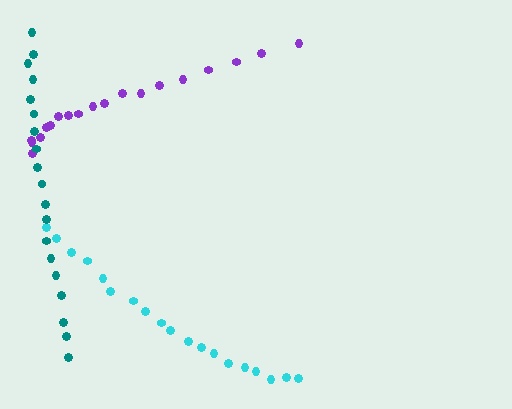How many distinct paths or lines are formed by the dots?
There are 3 distinct paths.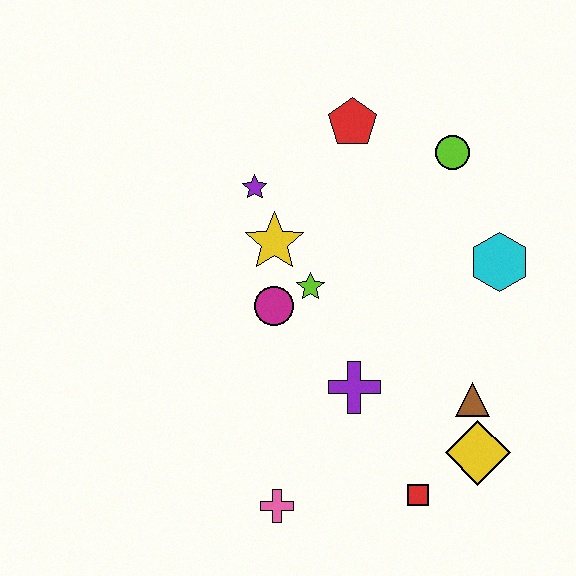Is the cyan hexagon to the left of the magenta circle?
No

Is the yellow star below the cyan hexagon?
No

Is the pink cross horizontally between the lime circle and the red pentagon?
No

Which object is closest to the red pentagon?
The lime circle is closest to the red pentagon.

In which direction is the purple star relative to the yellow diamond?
The purple star is above the yellow diamond.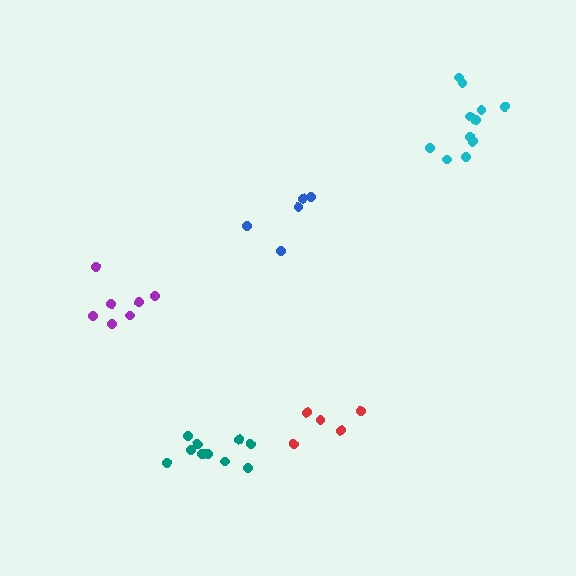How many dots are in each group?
Group 1: 11 dots, Group 2: 5 dots, Group 3: 5 dots, Group 4: 7 dots, Group 5: 11 dots (39 total).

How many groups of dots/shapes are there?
There are 5 groups.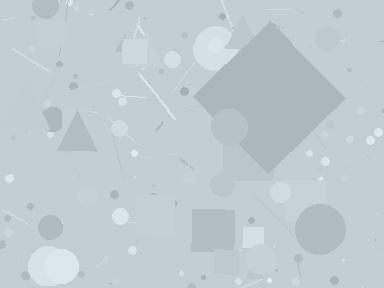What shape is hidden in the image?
A diamond is hidden in the image.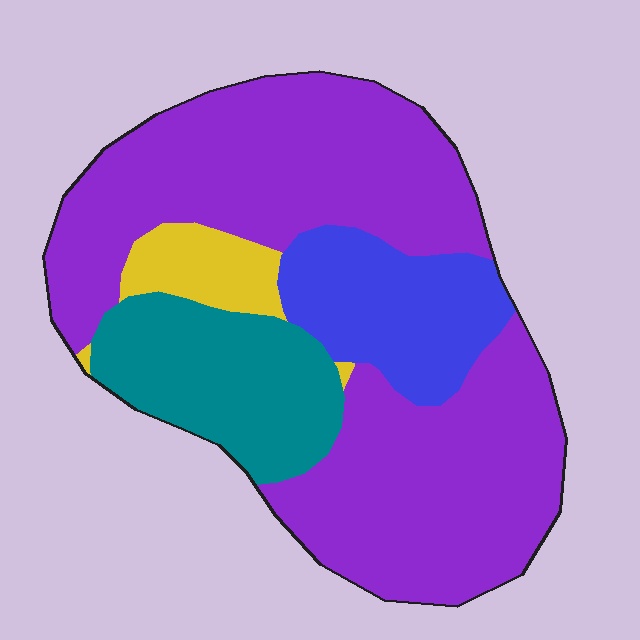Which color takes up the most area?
Purple, at roughly 60%.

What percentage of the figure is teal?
Teal takes up between a sixth and a third of the figure.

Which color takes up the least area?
Yellow, at roughly 5%.